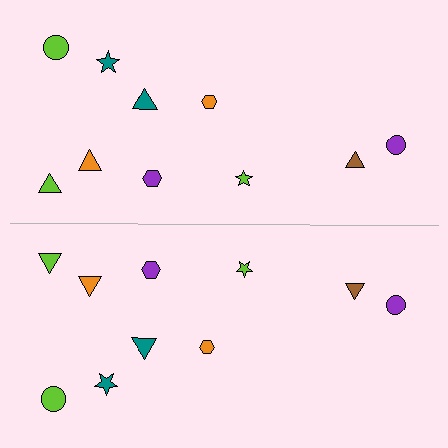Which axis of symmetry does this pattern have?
The pattern has a horizontal axis of symmetry running through the center of the image.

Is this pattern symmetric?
Yes, this pattern has bilateral (reflection) symmetry.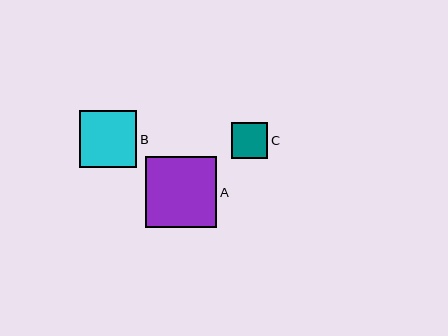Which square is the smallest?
Square C is the smallest with a size of approximately 36 pixels.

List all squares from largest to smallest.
From largest to smallest: A, B, C.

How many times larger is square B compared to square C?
Square B is approximately 1.6 times the size of square C.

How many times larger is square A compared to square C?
Square A is approximately 2.0 times the size of square C.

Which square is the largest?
Square A is the largest with a size of approximately 71 pixels.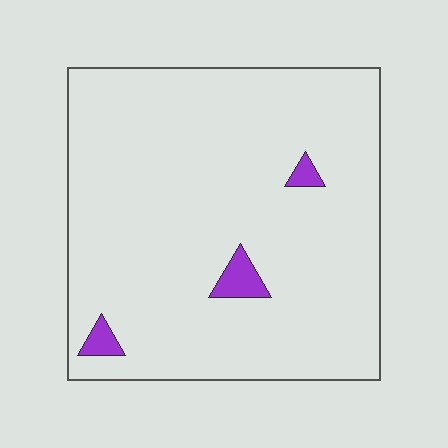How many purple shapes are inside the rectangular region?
3.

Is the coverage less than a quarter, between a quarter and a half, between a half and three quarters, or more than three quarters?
Less than a quarter.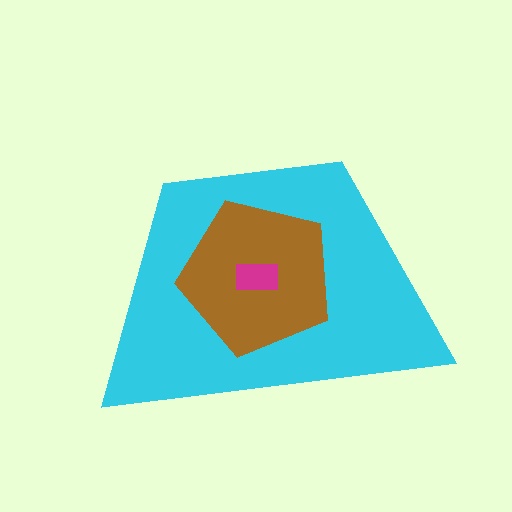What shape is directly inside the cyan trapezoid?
The brown pentagon.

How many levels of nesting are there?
3.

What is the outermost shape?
The cyan trapezoid.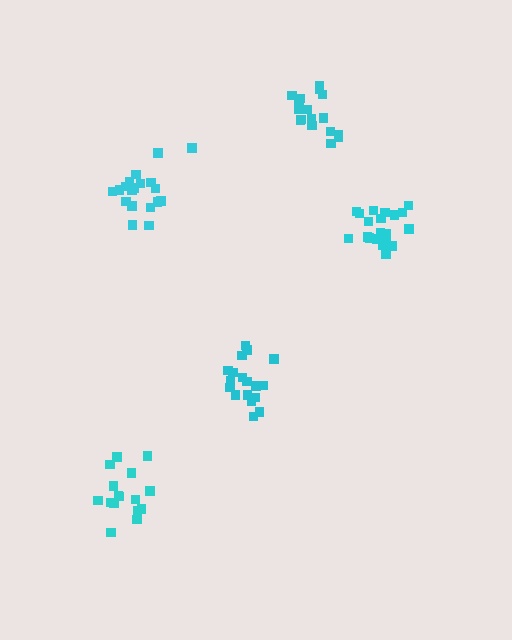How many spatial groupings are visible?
There are 5 spatial groupings.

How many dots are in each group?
Group 1: 18 dots, Group 2: 21 dots, Group 3: 19 dots, Group 4: 16 dots, Group 5: 18 dots (92 total).